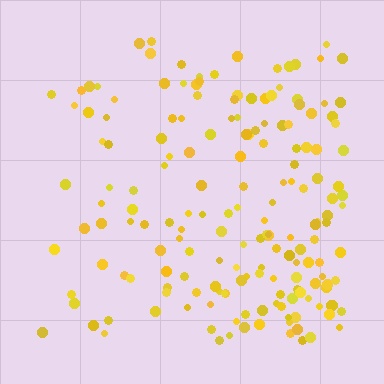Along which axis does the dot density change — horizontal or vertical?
Horizontal.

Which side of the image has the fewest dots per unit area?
The left.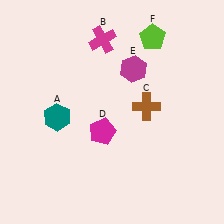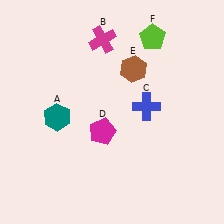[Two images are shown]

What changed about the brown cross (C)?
In Image 1, C is brown. In Image 2, it changed to blue.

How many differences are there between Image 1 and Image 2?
There are 2 differences between the two images.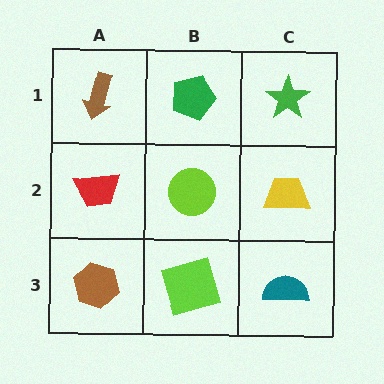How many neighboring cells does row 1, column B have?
3.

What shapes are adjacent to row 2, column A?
A brown arrow (row 1, column A), a brown hexagon (row 3, column A), a lime circle (row 2, column B).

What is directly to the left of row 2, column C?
A lime circle.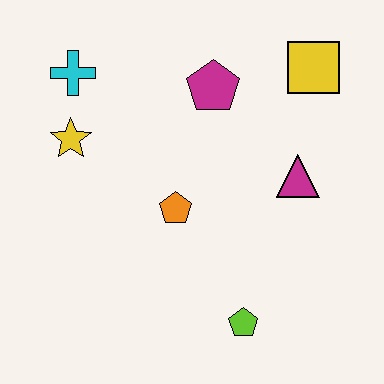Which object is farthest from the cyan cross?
The lime pentagon is farthest from the cyan cross.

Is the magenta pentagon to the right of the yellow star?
Yes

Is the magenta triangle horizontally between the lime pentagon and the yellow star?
No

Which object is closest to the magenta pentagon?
The yellow square is closest to the magenta pentagon.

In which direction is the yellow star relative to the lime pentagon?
The yellow star is above the lime pentagon.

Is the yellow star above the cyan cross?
No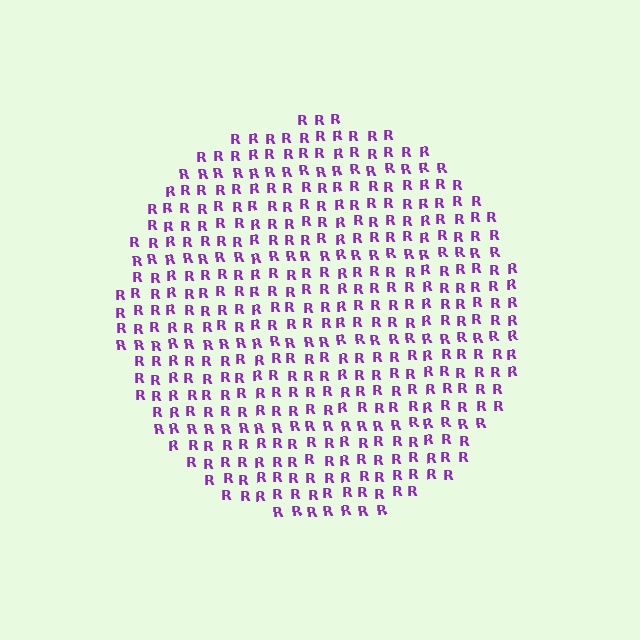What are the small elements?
The small elements are letter R's.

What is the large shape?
The large shape is a circle.